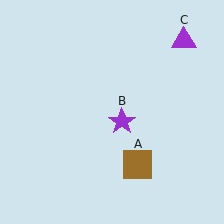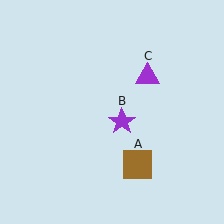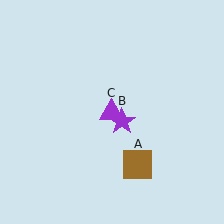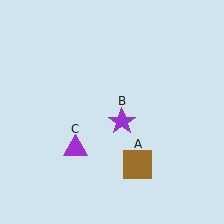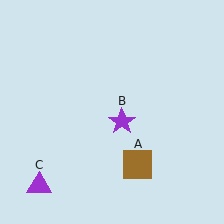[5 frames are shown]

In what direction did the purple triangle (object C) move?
The purple triangle (object C) moved down and to the left.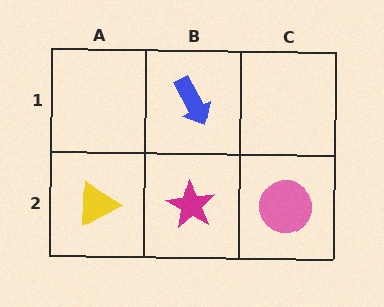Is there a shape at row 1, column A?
No, that cell is empty.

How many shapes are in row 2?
3 shapes.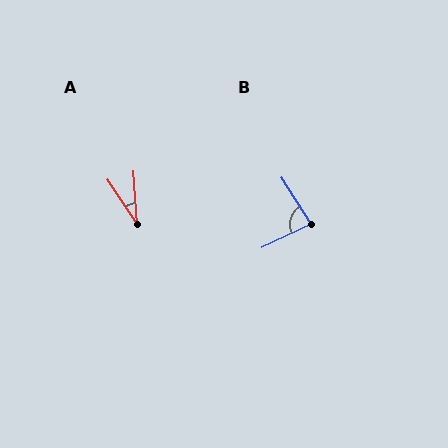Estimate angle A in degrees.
Approximately 30 degrees.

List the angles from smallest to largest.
A (30°), B (83°).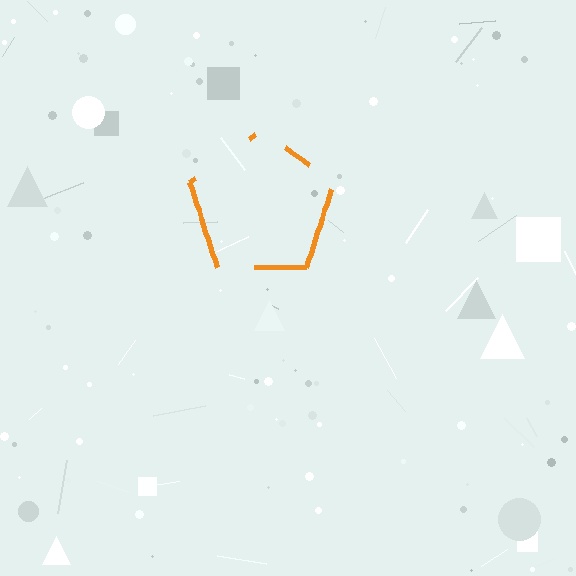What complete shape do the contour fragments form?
The contour fragments form a pentagon.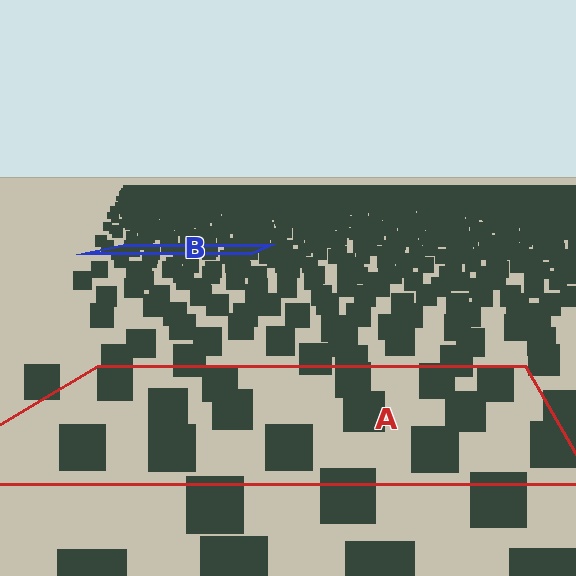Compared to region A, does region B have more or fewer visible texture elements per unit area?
Region B has more texture elements per unit area — they are packed more densely because it is farther away.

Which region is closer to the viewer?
Region A is closer. The texture elements there are larger and more spread out.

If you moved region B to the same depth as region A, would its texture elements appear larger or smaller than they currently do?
They would appear larger. At a closer depth, the same texture elements are projected at a bigger on-screen size.